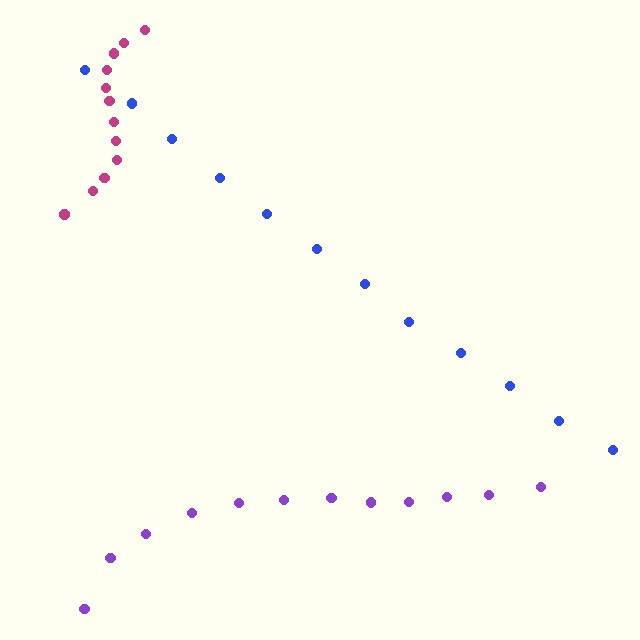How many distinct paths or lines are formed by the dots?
There are 3 distinct paths.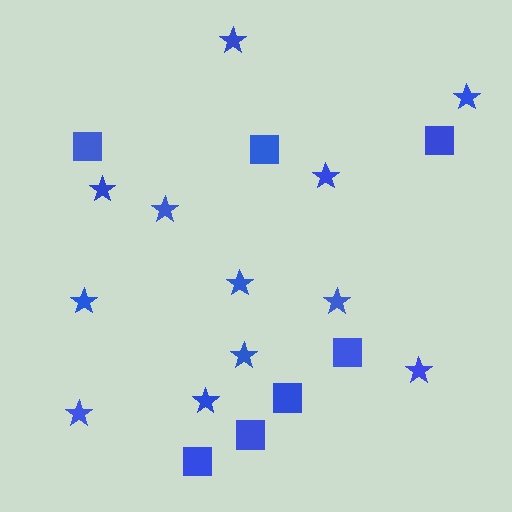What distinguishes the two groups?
There are 2 groups: one group of squares (7) and one group of stars (12).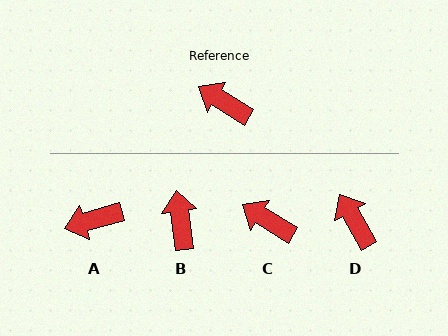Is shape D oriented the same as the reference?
No, it is off by about 29 degrees.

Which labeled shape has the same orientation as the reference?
C.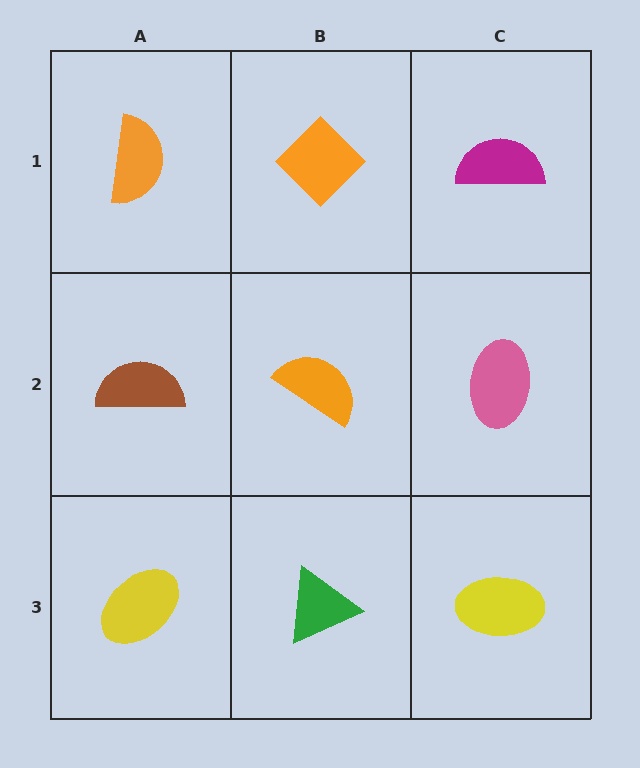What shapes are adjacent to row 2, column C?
A magenta semicircle (row 1, column C), a yellow ellipse (row 3, column C), an orange semicircle (row 2, column B).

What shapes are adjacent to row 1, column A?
A brown semicircle (row 2, column A), an orange diamond (row 1, column B).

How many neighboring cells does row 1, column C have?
2.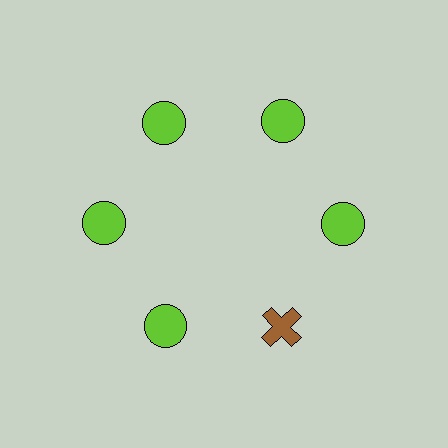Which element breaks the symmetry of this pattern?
The brown cross at roughly the 5 o'clock position breaks the symmetry. All other shapes are lime circles.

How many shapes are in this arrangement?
There are 6 shapes arranged in a ring pattern.